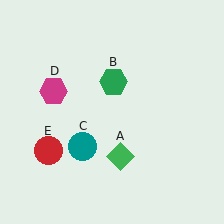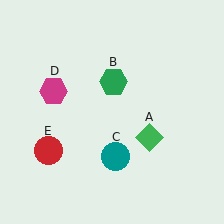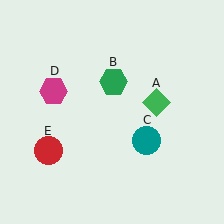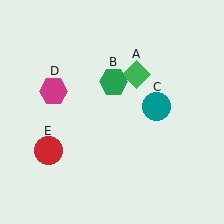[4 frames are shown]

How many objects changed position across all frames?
2 objects changed position: green diamond (object A), teal circle (object C).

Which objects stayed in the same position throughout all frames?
Green hexagon (object B) and magenta hexagon (object D) and red circle (object E) remained stationary.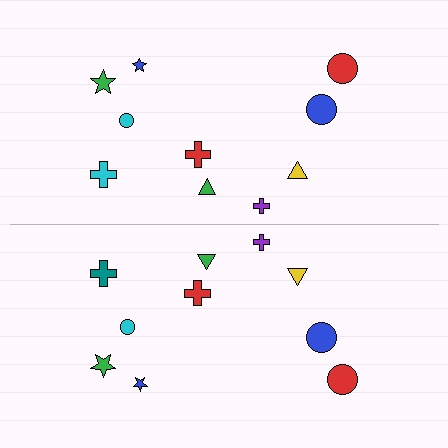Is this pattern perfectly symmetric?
No, the pattern is not perfectly symmetric. The teal cross on the bottom side breaks the symmetry — its mirror counterpart is cyan.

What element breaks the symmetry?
The teal cross on the bottom side breaks the symmetry — its mirror counterpart is cyan.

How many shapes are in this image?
There are 20 shapes in this image.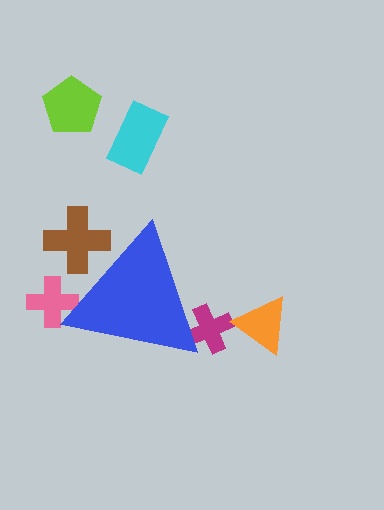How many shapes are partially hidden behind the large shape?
3 shapes are partially hidden.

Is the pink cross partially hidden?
Yes, the pink cross is partially hidden behind the blue triangle.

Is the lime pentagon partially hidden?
No, the lime pentagon is fully visible.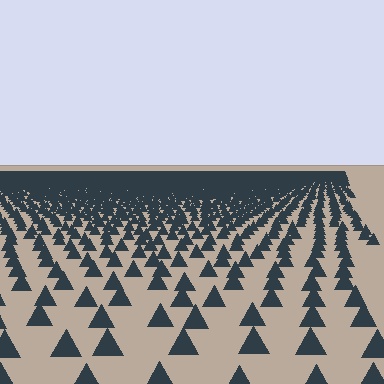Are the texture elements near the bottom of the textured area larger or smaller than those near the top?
Larger. Near the bottom, elements are closer to the viewer and appear at a bigger on-screen size.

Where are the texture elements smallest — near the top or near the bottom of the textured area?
Near the top.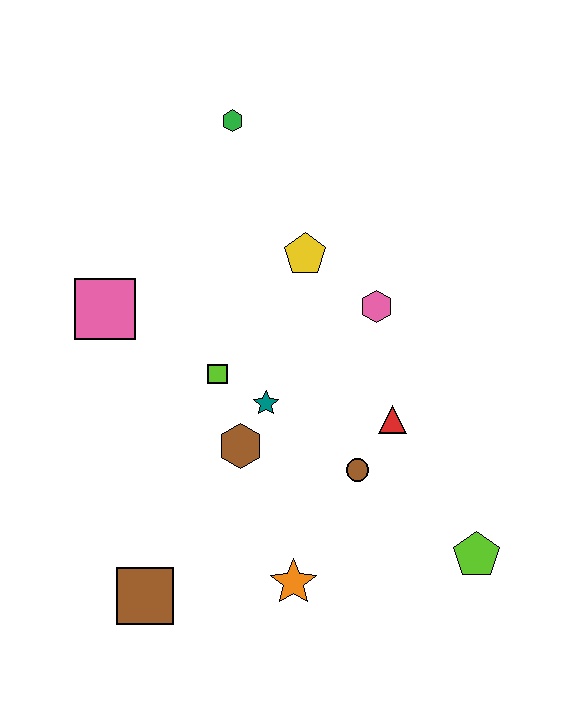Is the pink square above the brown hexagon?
Yes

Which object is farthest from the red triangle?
The green hexagon is farthest from the red triangle.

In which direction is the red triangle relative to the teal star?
The red triangle is to the right of the teal star.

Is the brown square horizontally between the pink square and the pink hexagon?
Yes